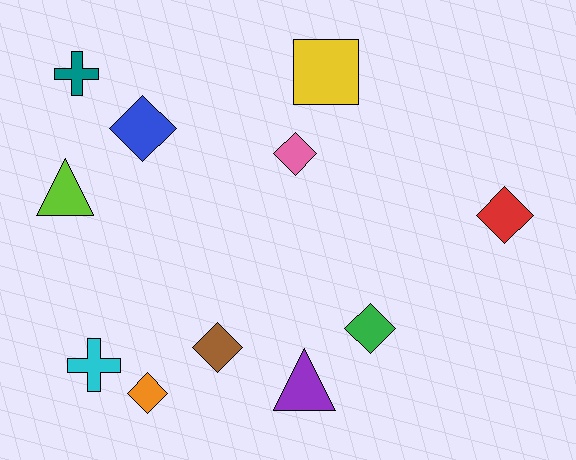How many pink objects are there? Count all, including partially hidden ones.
There is 1 pink object.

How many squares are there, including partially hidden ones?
There is 1 square.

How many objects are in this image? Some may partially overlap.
There are 11 objects.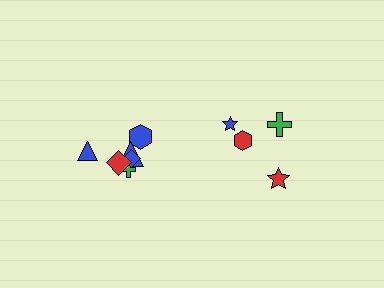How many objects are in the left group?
There are 6 objects.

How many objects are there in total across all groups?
There are 10 objects.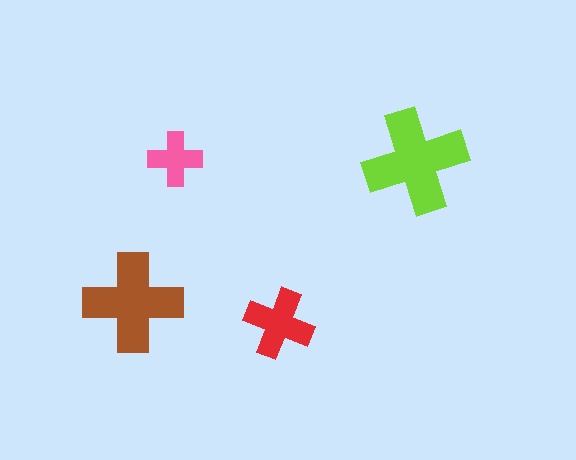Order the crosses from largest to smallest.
the lime one, the brown one, the red one, the pink one.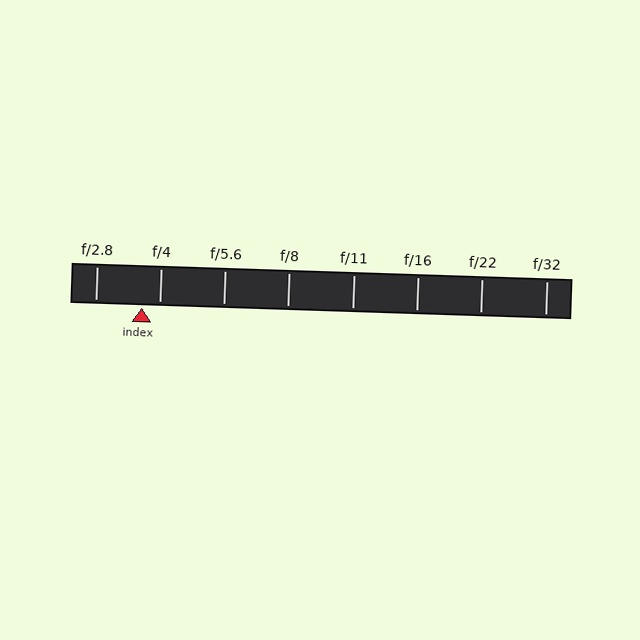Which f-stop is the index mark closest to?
The index mark is closest to f/4.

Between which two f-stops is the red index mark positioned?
The index mark is between f/2.8 and f/4.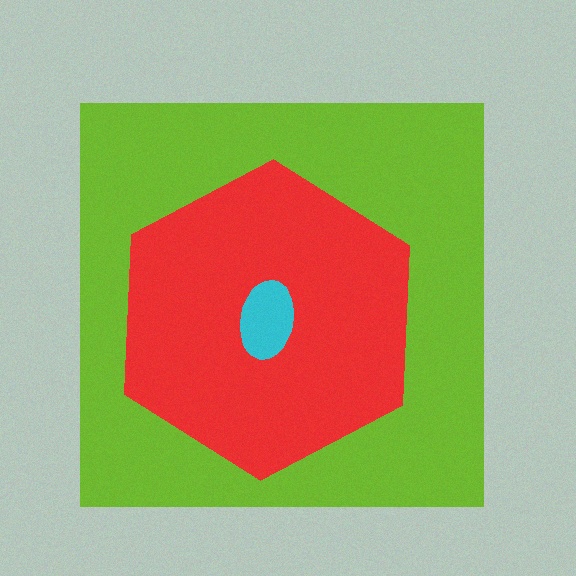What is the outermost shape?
The lime square.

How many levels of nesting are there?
3.